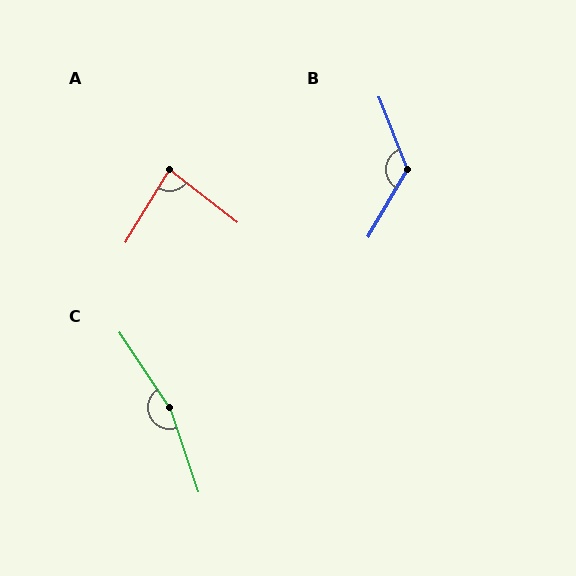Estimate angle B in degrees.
Approximately 128 degrees.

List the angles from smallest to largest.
A (84°), B (128°), C (165°).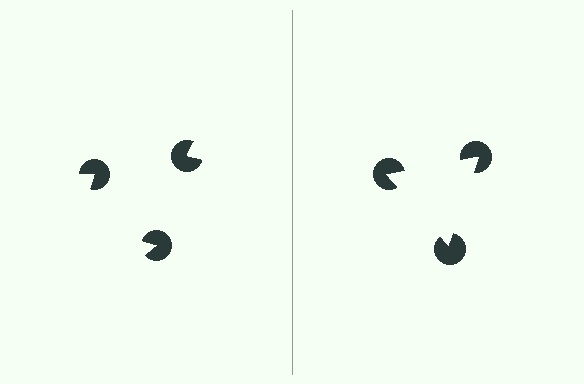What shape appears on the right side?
An illusory triangle.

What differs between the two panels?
The pac-man discs are positioned identically on both sides; only the wedge orientations differ. On the right they align to a triangle; on the left they are misaligned.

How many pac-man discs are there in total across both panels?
6 — 3 on each side.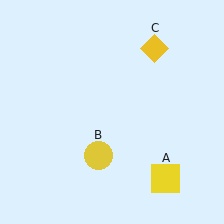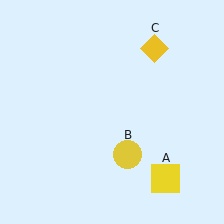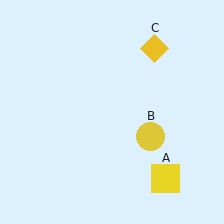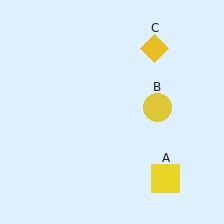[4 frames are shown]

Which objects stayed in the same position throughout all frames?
Yellow square (object A) and yellow diamond (object C) remained stationary.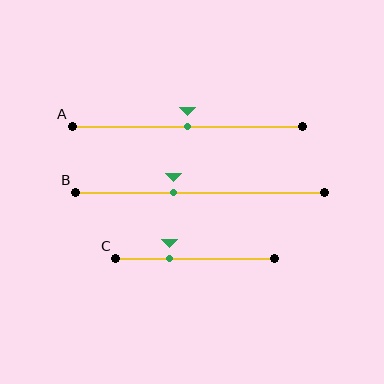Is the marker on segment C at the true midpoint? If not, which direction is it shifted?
No, the marker on segment C is shifted to the left by about 16% of the segment length.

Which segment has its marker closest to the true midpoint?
Segment A has its marker closest to the true midpoint.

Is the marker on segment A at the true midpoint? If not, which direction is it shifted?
Yes, the marker on segment A is at the true midpoint.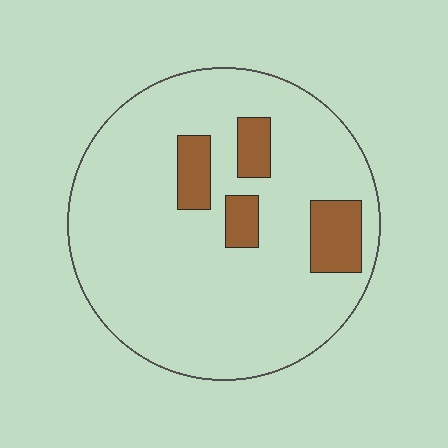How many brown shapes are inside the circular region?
4.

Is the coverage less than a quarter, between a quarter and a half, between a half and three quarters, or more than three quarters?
Less than a quarter.